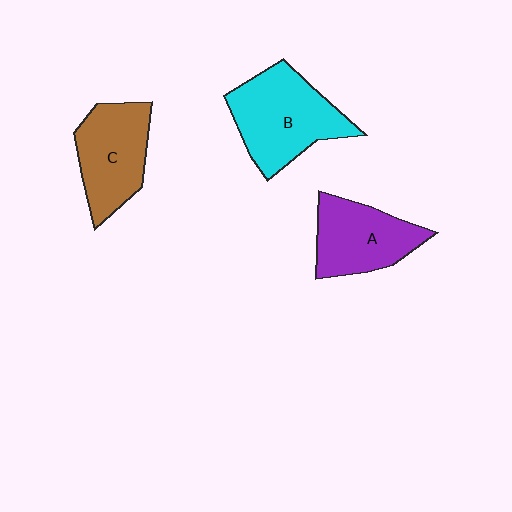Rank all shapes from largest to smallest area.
From largest to smallest: B (cyan), C (brown), A (purple).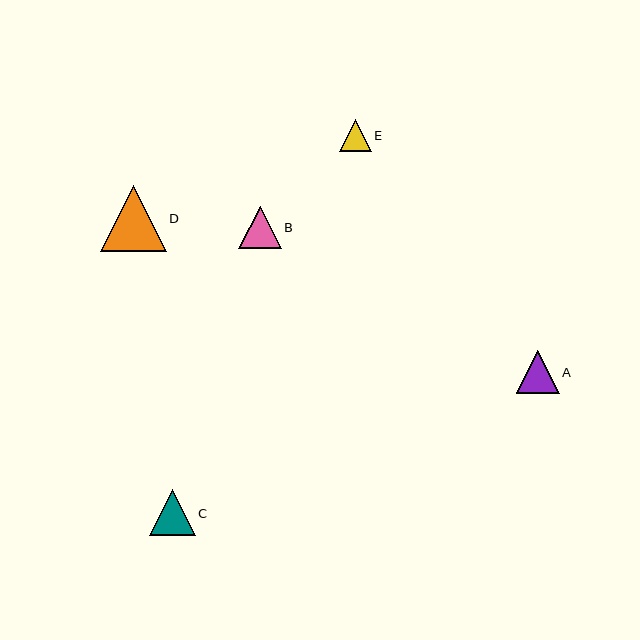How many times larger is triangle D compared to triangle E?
Triangle D is approximately 2.1 times the size of triangle E.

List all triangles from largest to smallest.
From largest to smallest: D, C, A, B, E.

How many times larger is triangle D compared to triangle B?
Triangle D is approximately 1.6 times the size of triangle B.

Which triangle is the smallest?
Triangle E is the smallest with a size of approximately 32 pixels.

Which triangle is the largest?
Triangle D is the largest with a size of approximately 66 pixels.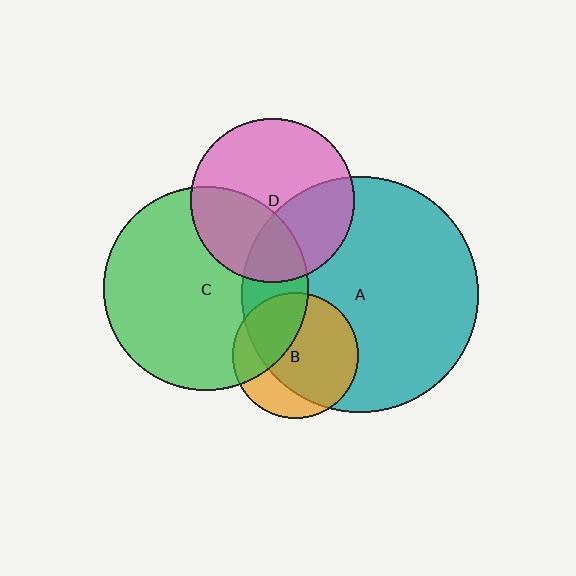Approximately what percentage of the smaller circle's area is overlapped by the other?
Approximately 35%.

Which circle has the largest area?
Circle A (teal).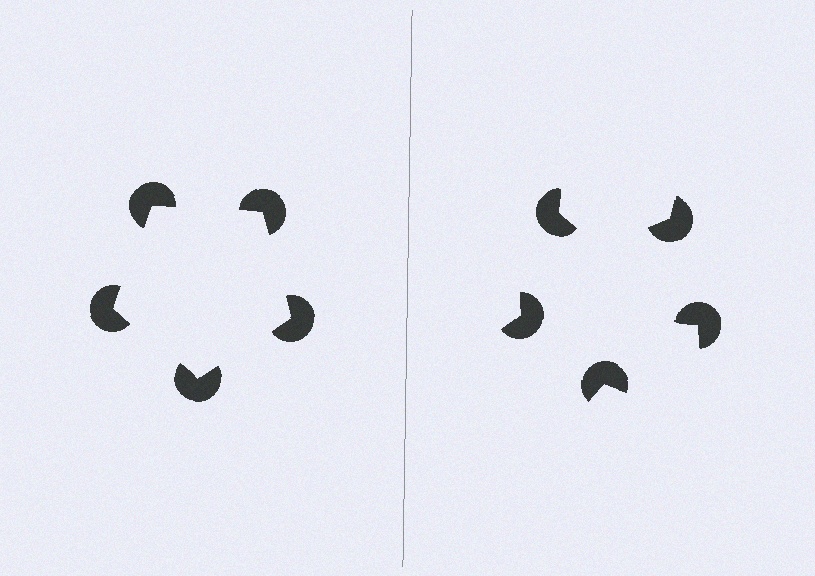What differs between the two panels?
The pac-man discs are positioned identically on both sides; only the wedge orientations differ. On the left they align to a pentagon; on the right they are misaligned.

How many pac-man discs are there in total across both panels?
10 — 5 on each side.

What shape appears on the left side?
An illusory pentagon.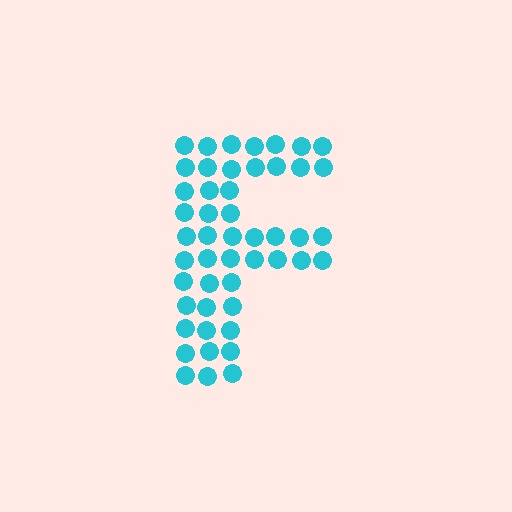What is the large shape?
The large shape is the letter F.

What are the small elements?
The small elements are circles.